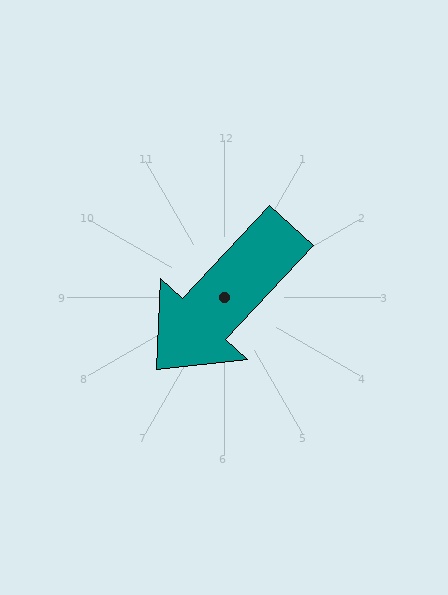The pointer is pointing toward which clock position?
Roughly 7 o'clock.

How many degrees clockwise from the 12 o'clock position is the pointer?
Approximately 223 degrees.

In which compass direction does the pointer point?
Southwest.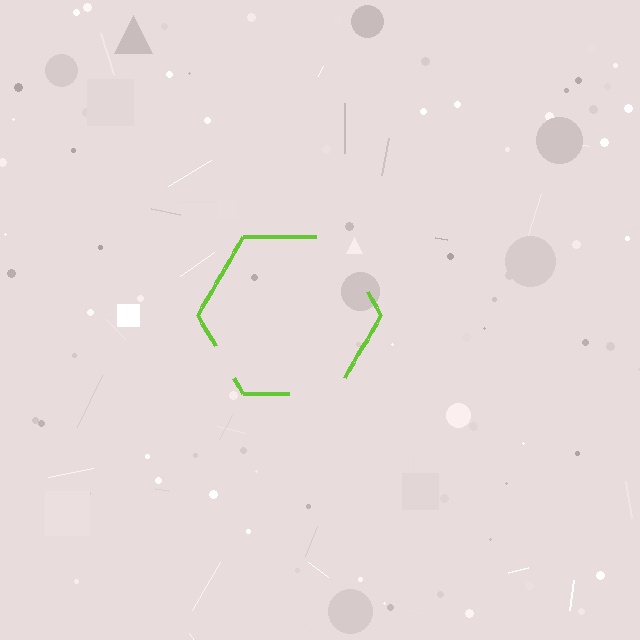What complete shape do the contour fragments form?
The contour fragments form a hexagon.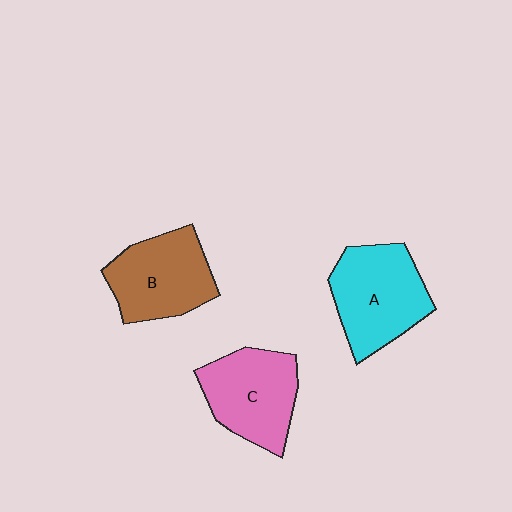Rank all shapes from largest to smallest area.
From largest to smallest: A (cyan), B (brown), C (pink).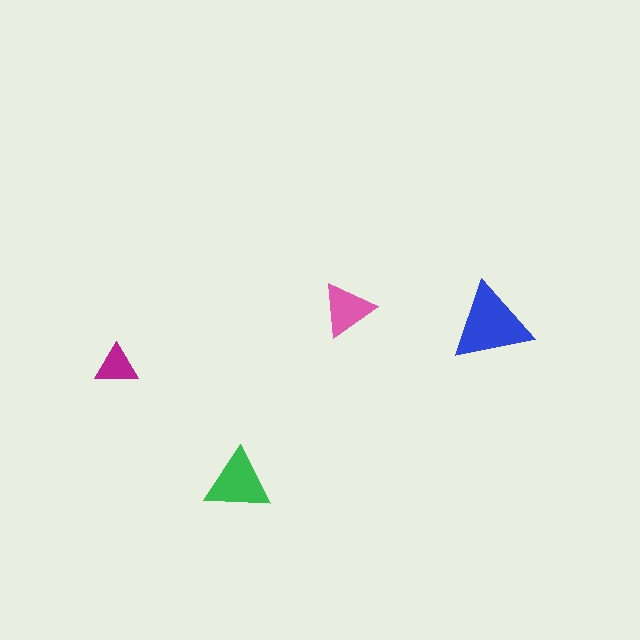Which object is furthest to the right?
The blue triangle is rightmost.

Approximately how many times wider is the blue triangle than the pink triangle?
About 1.5 times wider.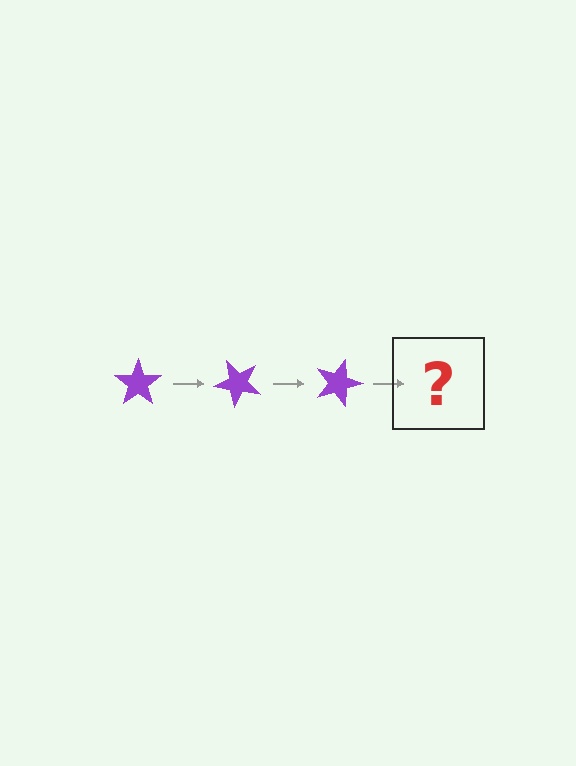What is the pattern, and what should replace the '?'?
The pattern is that the star rotates 45 degrees each step. The '?' should be a purple star rotated 135 degrees.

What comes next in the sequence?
The next element should be a purple star rotated 135 degrees.